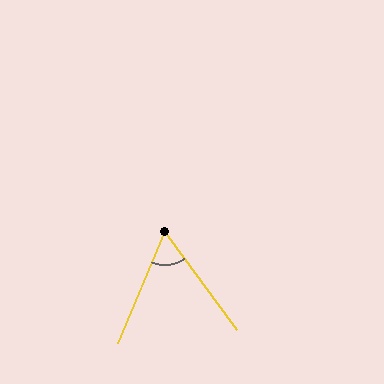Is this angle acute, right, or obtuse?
It is acute.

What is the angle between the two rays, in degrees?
Approximately 59 degrees.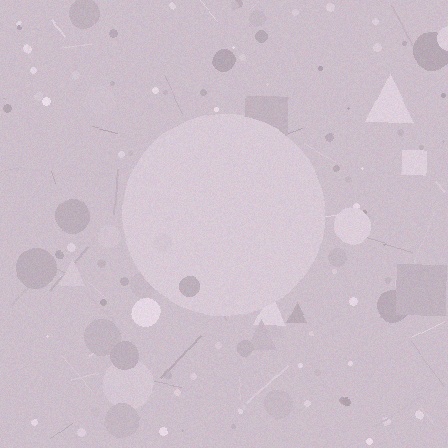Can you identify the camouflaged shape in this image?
The camouflaged shape is a circle.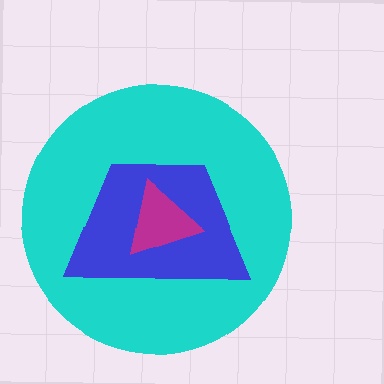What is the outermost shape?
The cyan circle.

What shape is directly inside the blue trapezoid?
The magenta triangle.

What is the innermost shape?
The magenta triangle.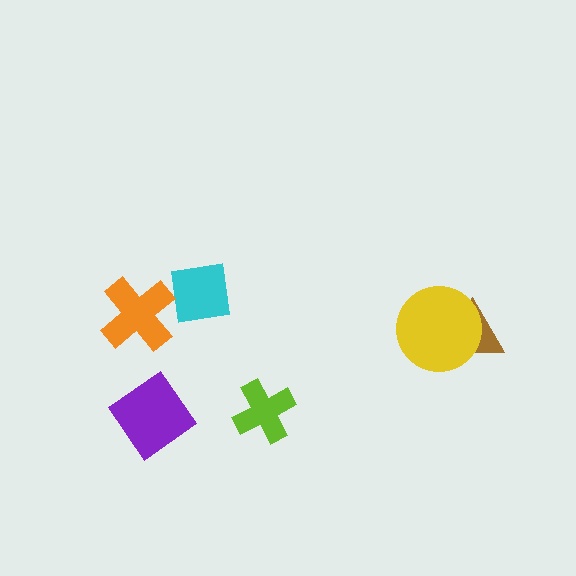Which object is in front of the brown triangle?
The yellow circle is in front of the brown triangle.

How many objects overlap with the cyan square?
1 object overlaps with the cyan square.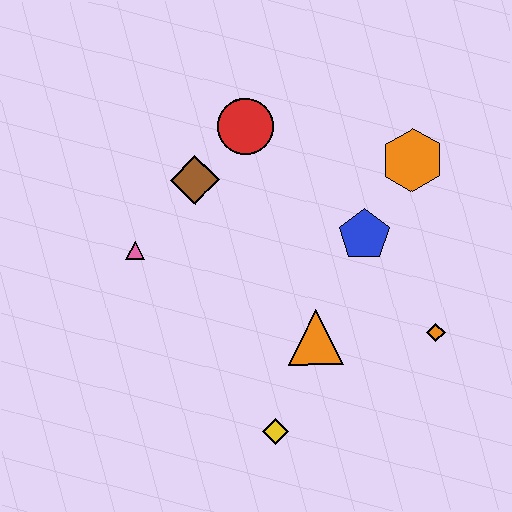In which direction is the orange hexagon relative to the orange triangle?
The orange hexagon is above the orange triangle.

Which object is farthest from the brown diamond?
The orange diamond is farthest from the brown diamond.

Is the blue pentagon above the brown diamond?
No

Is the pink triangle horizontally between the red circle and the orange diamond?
No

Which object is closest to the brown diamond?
The red circle is closest to the brown diamond.